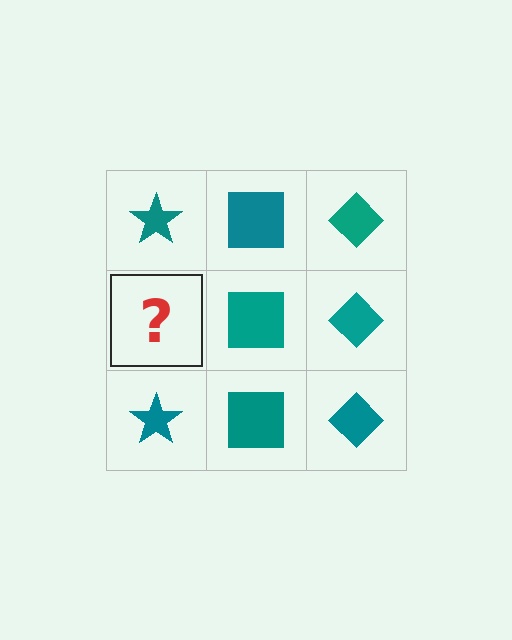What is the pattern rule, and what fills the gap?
The rule is that each column has a consistent shape. The gap should be filled with a teal star.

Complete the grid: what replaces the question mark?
The question mark should be replaced with a teal star.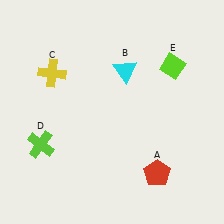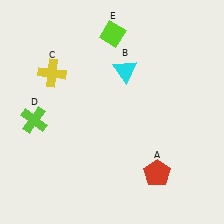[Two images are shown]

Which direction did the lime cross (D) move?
The lime cross (D) moved up.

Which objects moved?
The objects that moved are: the lime cross (D), the lime diamond (E).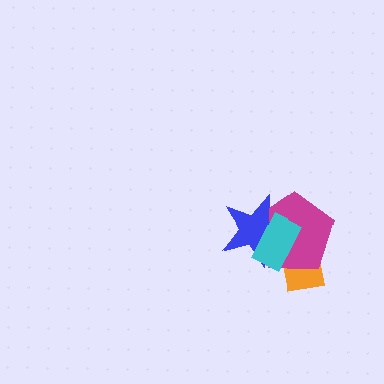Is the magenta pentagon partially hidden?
Yes, it is partially covered by another shape.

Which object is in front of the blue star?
The cyan rectangle is in front of the blue star.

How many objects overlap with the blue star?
2 objects overlap with the blue star.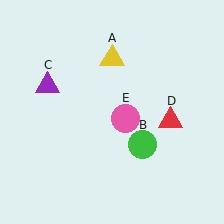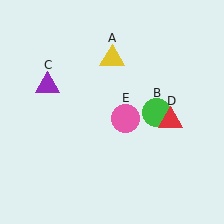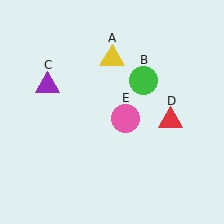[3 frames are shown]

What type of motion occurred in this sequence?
The green circle (object B) rotated counterclockwise around the center of the scene.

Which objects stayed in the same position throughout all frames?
Yellow triangle (object A) and purple triangle (object C) and red triangle (object D) and pink circle (object E) remained stationary.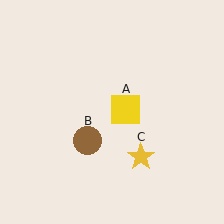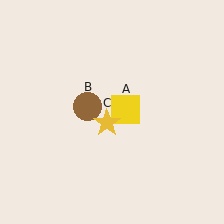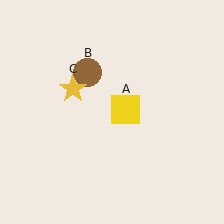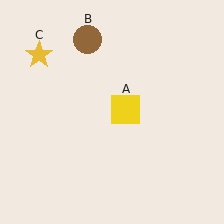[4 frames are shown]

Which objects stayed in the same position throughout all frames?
Yellow square (object A) remained stationary.